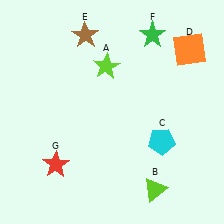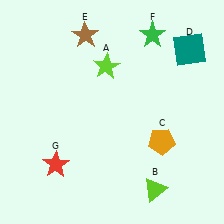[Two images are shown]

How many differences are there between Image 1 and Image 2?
There are 2 differences between the two images.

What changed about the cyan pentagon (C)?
In Image 1, C is cyan. In Image 2, it changed to orange.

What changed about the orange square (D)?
In Image 1, D is orange. In Image 2, it changed to teal.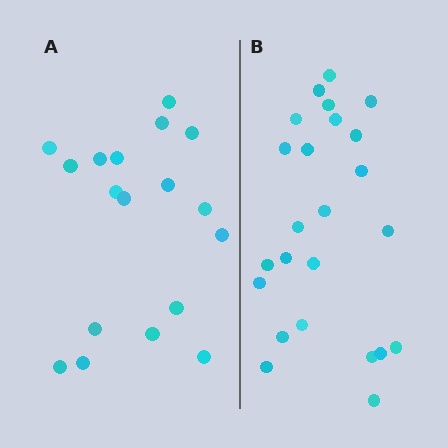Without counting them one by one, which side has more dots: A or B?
Region B (the right region) has more dots.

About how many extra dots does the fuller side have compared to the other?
Region B has about 6 more dots than region A.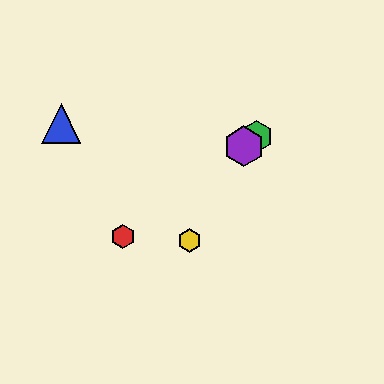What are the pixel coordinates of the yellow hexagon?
The yellow hexagon is at (189, 240).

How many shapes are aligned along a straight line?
3 shapes (the red hexagon, the green hexagon, the purple hexagon) are aligned along a straight line.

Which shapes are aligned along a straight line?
The red hexagon, the green hexagon, the purple hexagon are aligned along a straight line.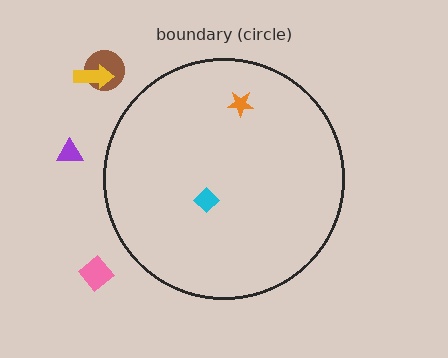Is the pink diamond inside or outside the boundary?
Outside.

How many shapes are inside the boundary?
2 inside, 4 outside.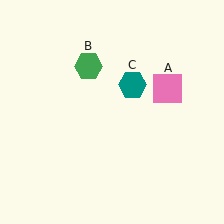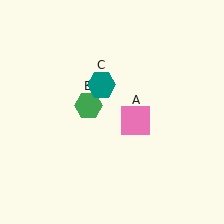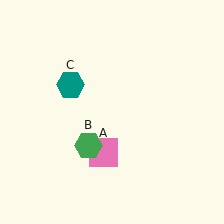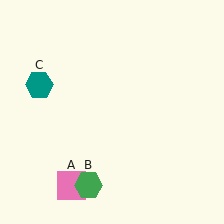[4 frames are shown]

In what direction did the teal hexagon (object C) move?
The teal hexagon (object C) moved left.